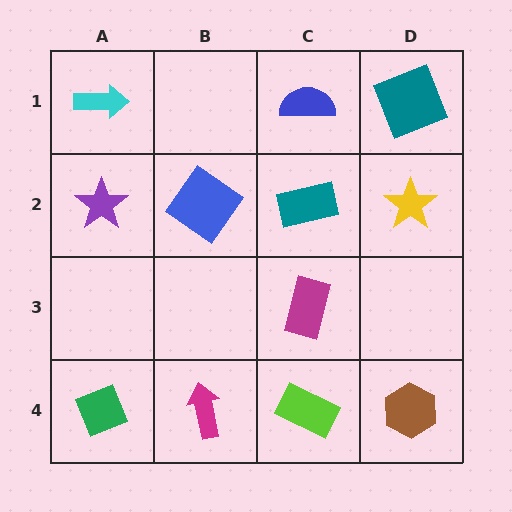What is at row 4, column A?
A green diamond.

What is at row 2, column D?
A yellow star.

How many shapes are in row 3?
1 shape.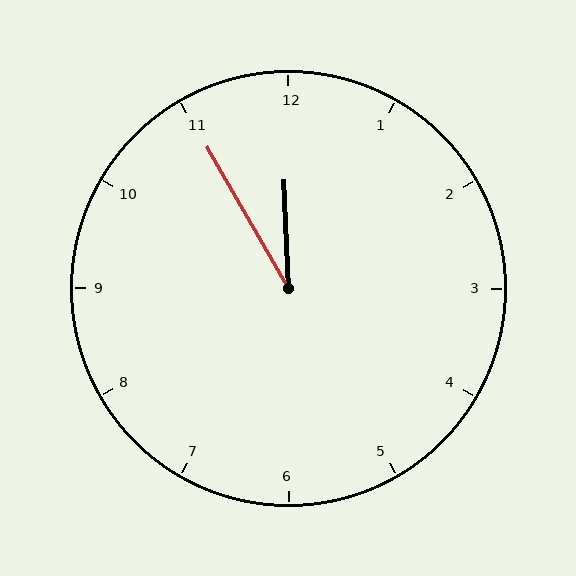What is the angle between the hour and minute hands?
Approximately 28 degrees.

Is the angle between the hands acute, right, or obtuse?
It is acute.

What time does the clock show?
11:55.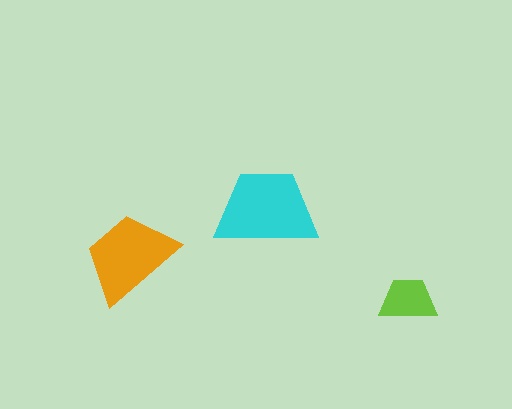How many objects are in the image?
There are 3 objects in the image.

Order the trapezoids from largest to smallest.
the cyan one, the orange one, the lime one.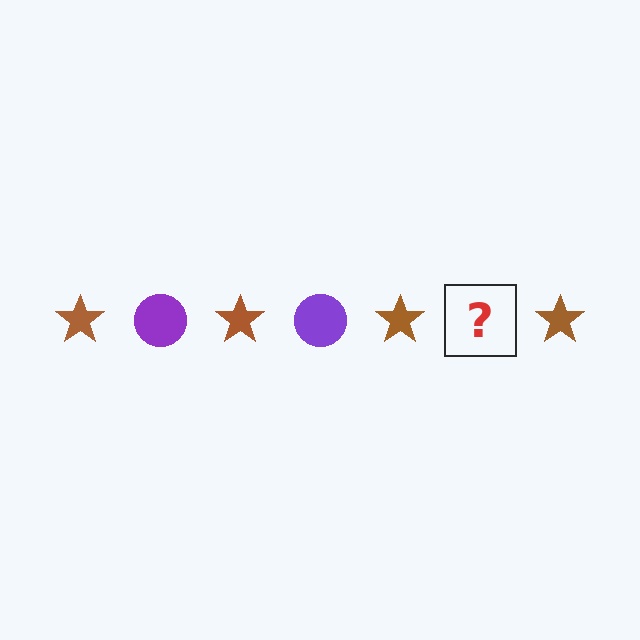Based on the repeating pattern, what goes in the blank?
The blank should be a purple circle.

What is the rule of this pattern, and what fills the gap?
The rule is that the pattern alternates between brown star and purple circle. The gap should be filled with a purple circle.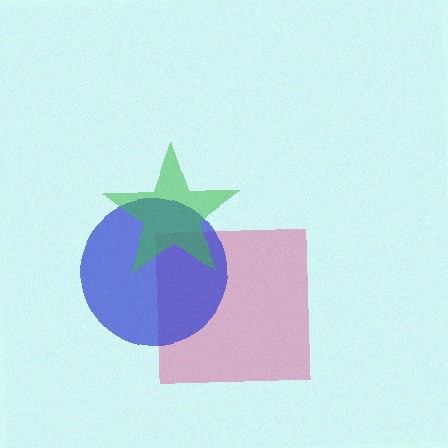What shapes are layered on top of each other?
The layered shapes are: a pink square, a blue circle, a green star.